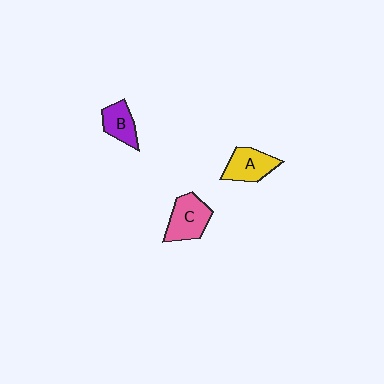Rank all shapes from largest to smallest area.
From largest to smallest: C (pink), A (yellow), B (purple).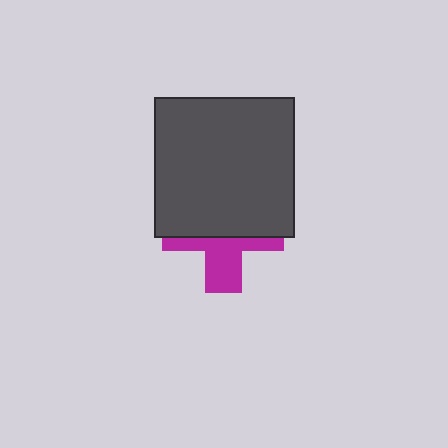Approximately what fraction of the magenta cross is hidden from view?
Roughly 58% of the magenta cross is hidden behind the dark gray square.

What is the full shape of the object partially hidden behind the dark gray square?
The partially hidden object is a magenta cross.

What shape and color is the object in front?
The object in front is a dark gray square.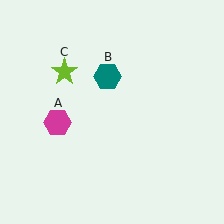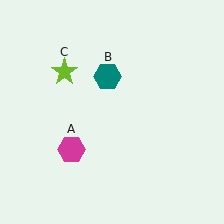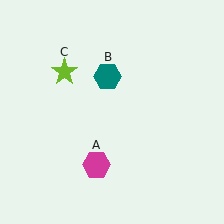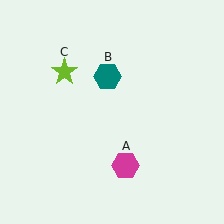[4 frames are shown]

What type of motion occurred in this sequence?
The magenta hexagon (object A) rotated counterclockwise around the center of the scene.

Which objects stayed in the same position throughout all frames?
Teal hexagon (object B) and lime star (object C) remained stationary.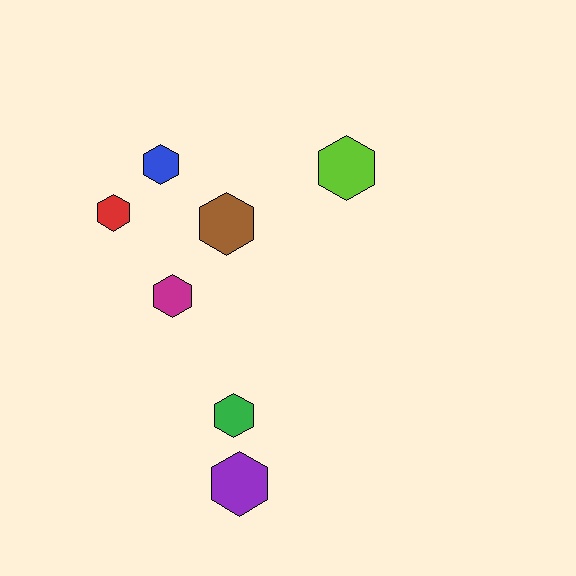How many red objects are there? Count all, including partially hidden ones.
There is 1 red object.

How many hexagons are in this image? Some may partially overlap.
There are 7 hexagons.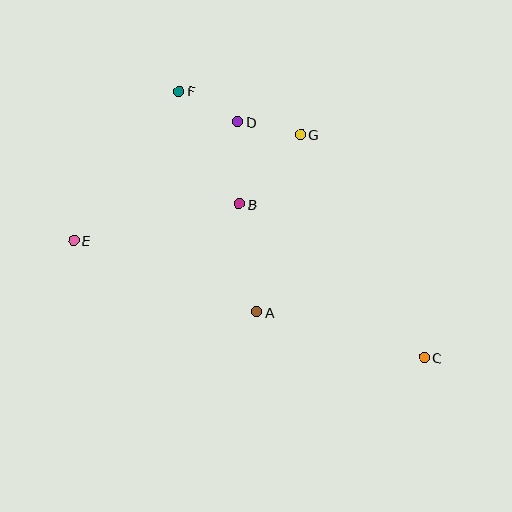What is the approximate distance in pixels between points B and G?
The distance between B and G is approximately 93 pixels.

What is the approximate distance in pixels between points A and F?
The distance between A and F is approximately 234 pixels.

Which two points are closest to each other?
Points D and G are closest to each other.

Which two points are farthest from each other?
Points C and E are farthest from each other.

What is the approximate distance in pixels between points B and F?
The distance between B and F is approximately 128 pixels.